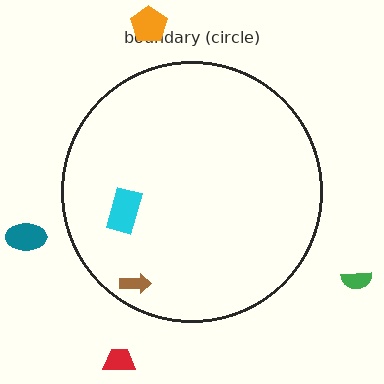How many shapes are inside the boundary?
2 inside, 4 outside.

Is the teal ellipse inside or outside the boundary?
Outside.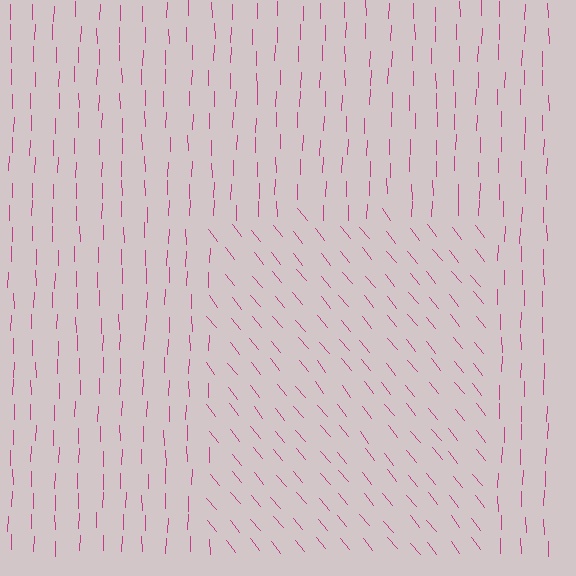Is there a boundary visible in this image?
Yes, there is a texture boundary formed by a change in line orientation.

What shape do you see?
I see a rectangle.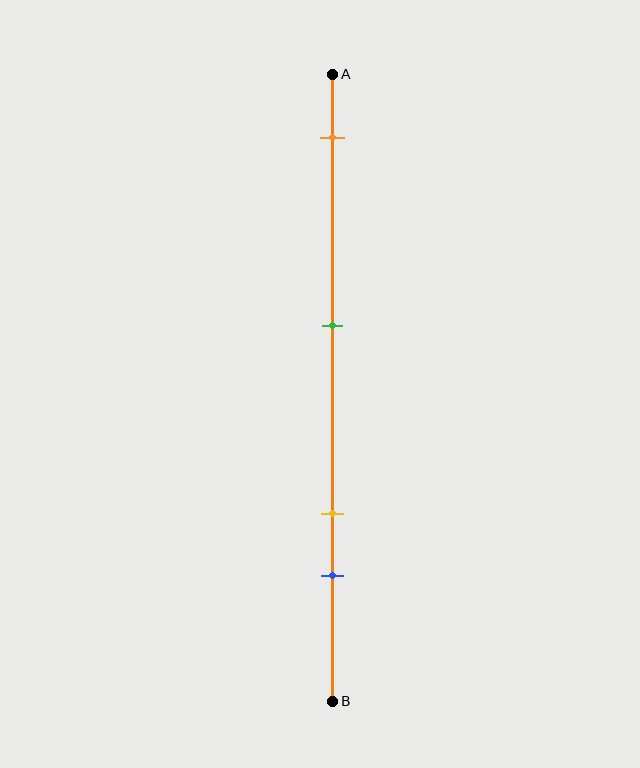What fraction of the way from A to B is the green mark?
The green mark is approximately 40% (0.4) of the way from A to B.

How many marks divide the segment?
There are 4 marks dividing the segment.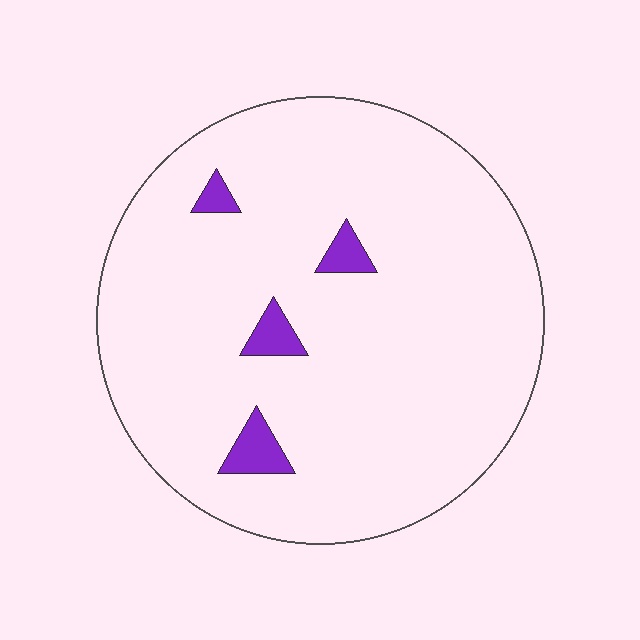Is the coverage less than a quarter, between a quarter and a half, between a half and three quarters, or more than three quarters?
Less than a quarter.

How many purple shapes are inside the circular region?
4.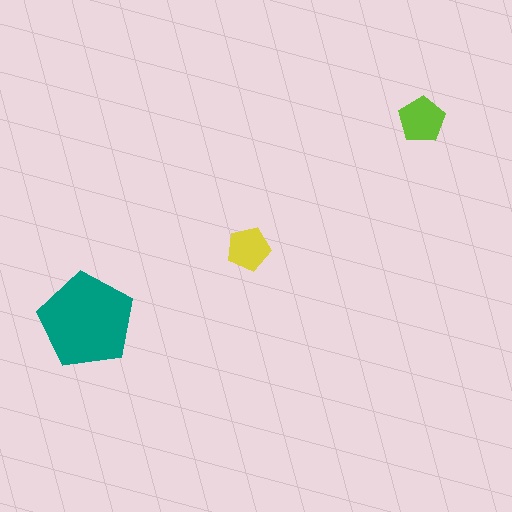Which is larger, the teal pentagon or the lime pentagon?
The teal one.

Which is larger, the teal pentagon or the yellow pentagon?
The teal one.